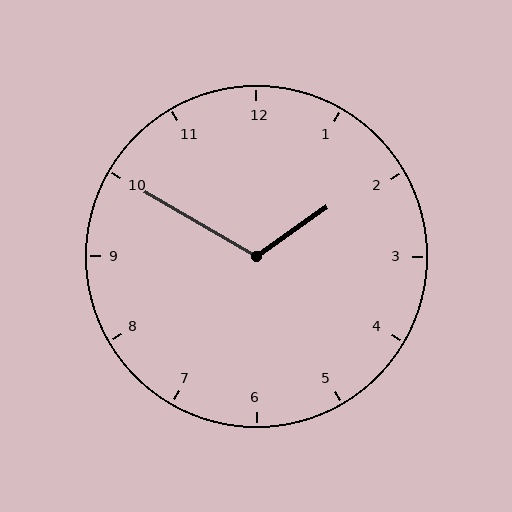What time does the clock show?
1:50.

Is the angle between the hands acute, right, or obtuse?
It is obtuse.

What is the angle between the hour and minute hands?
Approximately 115 degrees.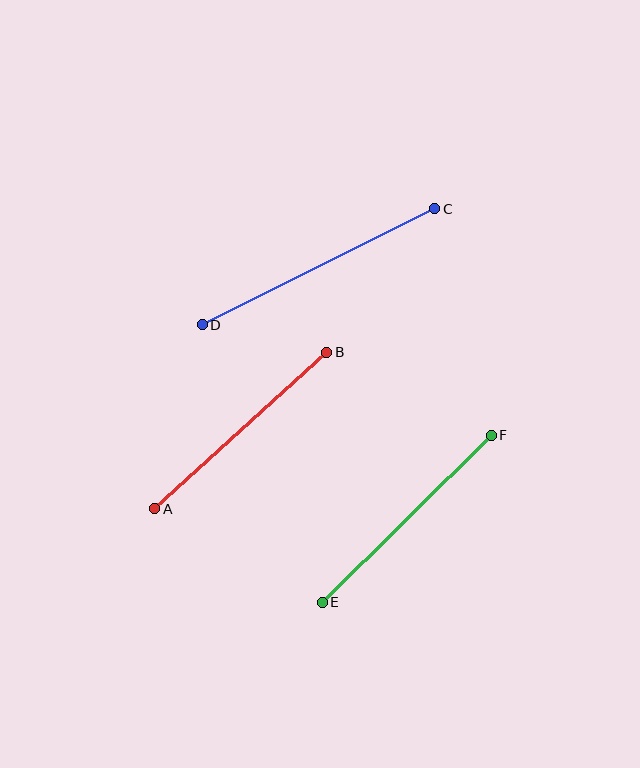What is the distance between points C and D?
The distance is approximately 260 pixels.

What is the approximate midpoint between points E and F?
The midpoint is at approximately (407, 519) pixels.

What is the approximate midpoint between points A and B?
The midpoint is at approximately (241, 431) pixels.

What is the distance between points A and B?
The distance is approximately 232 pixels.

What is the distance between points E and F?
The distance is approximately 238 pixels.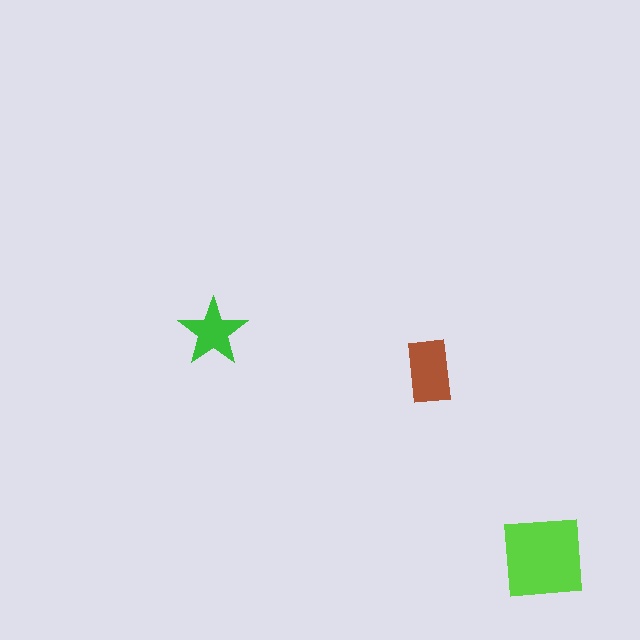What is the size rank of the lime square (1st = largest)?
1st.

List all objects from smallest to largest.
The green star, the brown rectangle, the lime square.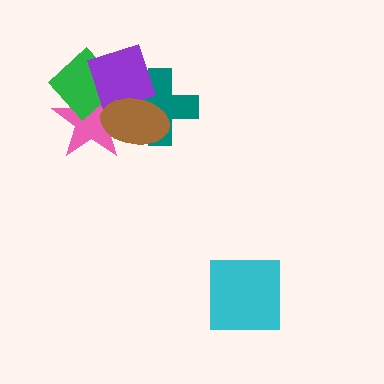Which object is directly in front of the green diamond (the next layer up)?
The purple diamond is directly in front of the green diamond.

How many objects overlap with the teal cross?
4 objects overlap with the teal cross.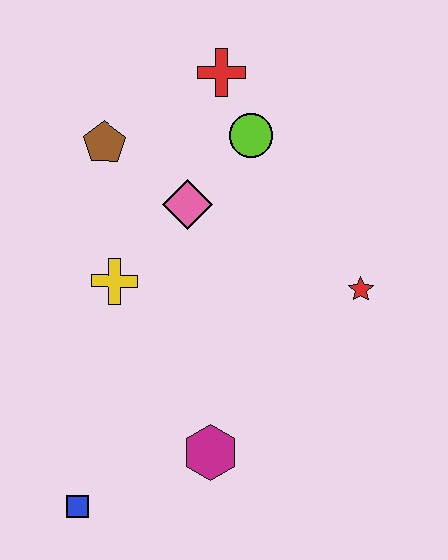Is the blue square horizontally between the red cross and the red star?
No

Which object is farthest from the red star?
The blue square is farthest from the red star.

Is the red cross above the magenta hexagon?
Yes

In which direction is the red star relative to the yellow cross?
The red star is to the right of the yellow cross.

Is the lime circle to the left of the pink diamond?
No